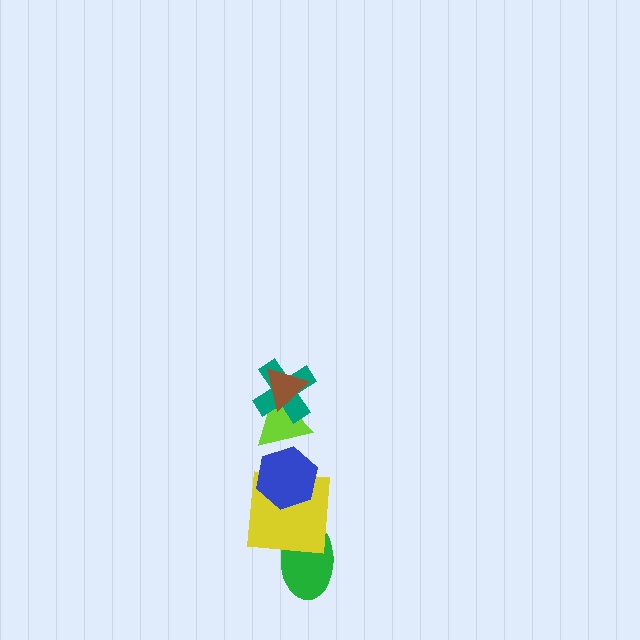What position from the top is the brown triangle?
The brown triangle is 1st from the top.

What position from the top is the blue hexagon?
The blue hexagon is 4th from the top.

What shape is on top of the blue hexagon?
The lime triangle is on top of the blue hexagon.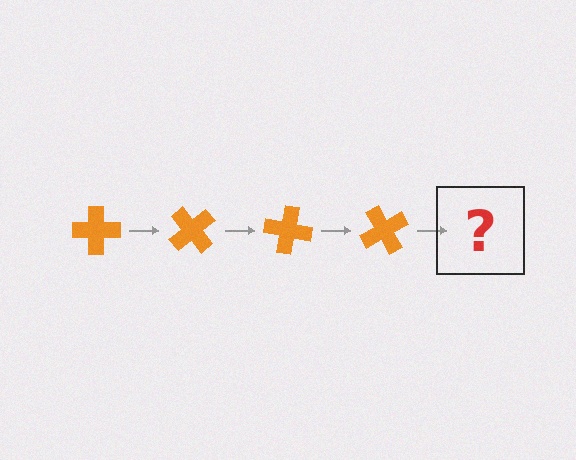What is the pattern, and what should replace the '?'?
The pattern is that the cross rotates 50 degrees each step. The '?' should be an orange cross rotated 200 degrees.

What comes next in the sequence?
The next element should be an orange cross rotated 200 degrees.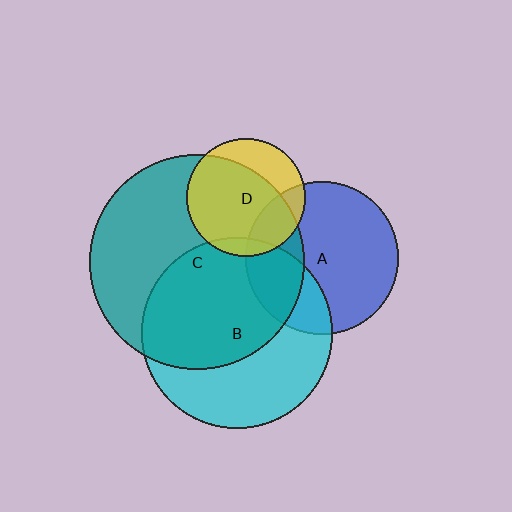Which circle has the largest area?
Circle C (teal).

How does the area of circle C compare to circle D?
Approximately 3.3 times.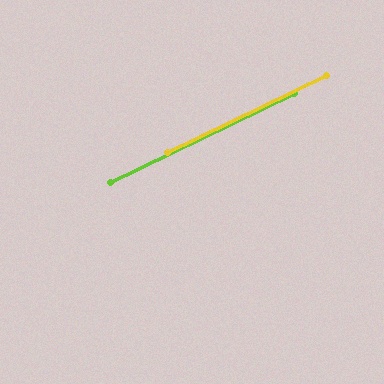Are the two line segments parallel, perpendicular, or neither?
Parallel — their directions differ by only 0.1°.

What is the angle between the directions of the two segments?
Approximately 0 degrees.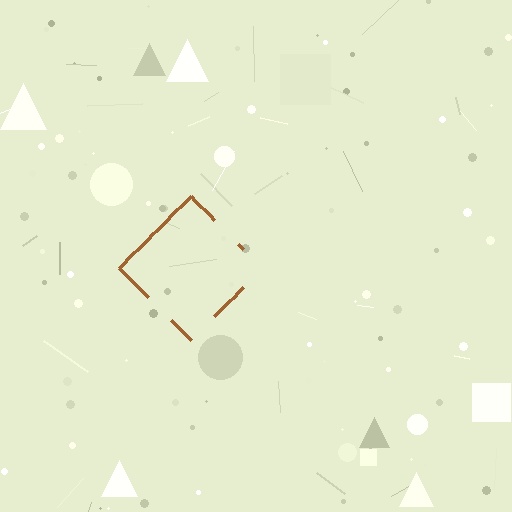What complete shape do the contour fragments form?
The contour fragments form a diamond.